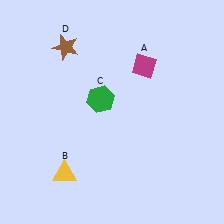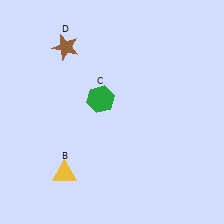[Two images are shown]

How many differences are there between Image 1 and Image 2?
There is 1 difference between the two images.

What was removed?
The magenta diamond (A) was removed in Image 2.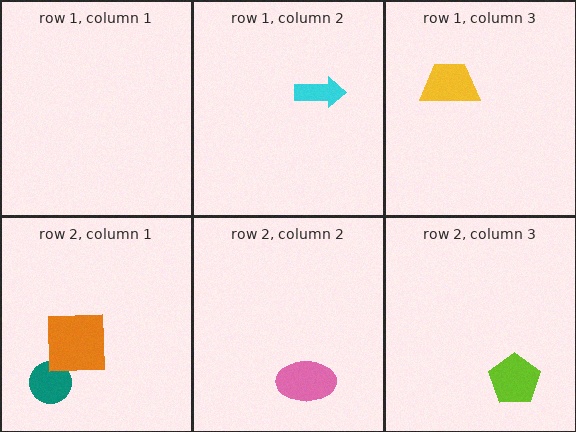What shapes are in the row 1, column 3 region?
The yellow trapezoid.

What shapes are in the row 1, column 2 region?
The cyan arrow.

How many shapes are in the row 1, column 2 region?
1.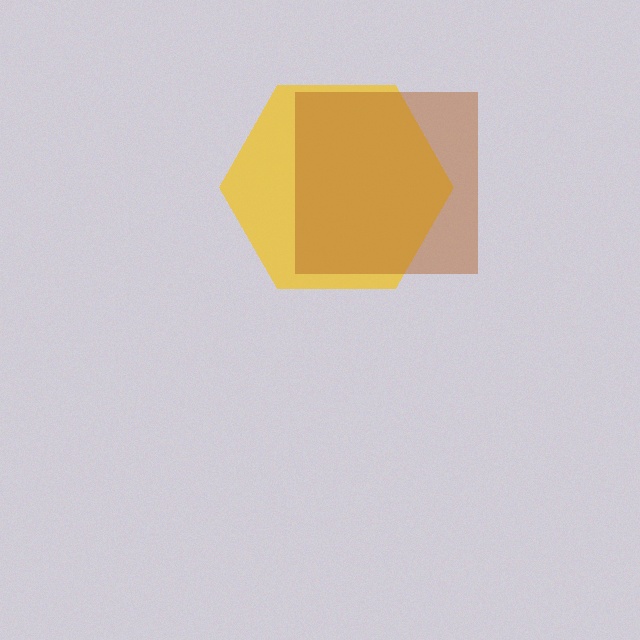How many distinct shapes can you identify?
There are 2 distinct shapes: a yellow hexagon, a brown square.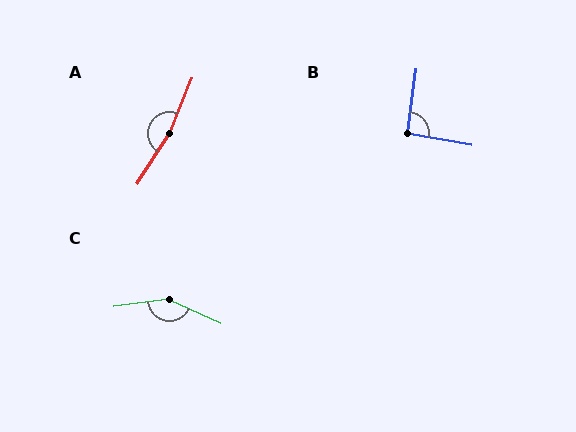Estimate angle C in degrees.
Approximately 147 degrees.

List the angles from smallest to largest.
B (93°), C (147°), A (169°).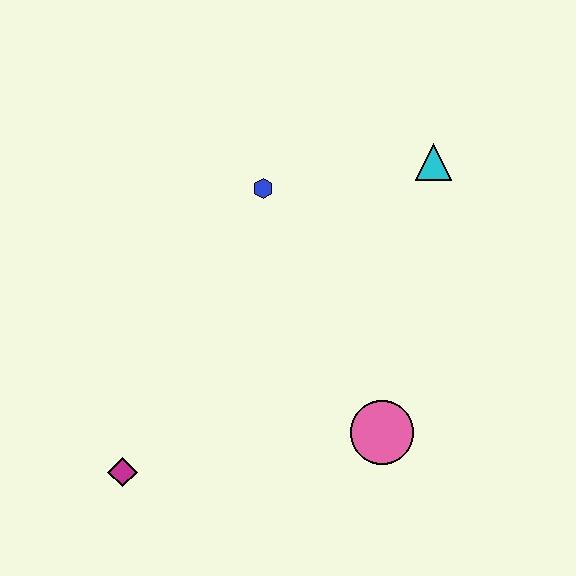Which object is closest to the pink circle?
The magenta diamond is closest to the pink circle.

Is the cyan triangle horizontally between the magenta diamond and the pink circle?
No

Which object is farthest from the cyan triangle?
The magenta diamond is farthest from the cyan triangle.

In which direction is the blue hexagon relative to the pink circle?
The blue hexagon is above the pink circle.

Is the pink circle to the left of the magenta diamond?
No